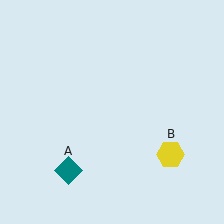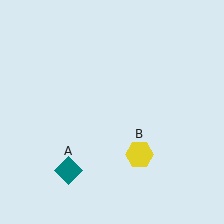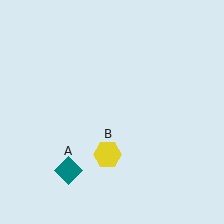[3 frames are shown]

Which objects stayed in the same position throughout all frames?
Teal diamond (object A) remained stationary.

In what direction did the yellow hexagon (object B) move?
The yellow hexagon (object B) moved left.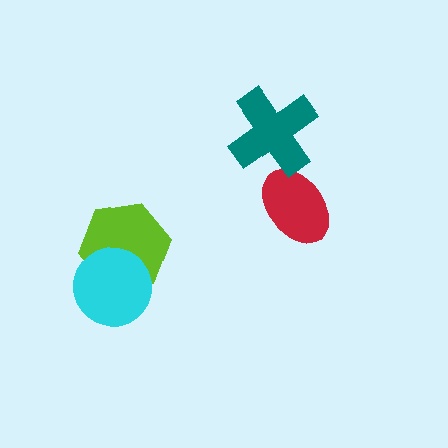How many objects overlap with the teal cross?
1 object overlaps with the teal cross.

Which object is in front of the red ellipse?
The teal cross is in front of the red ellipse.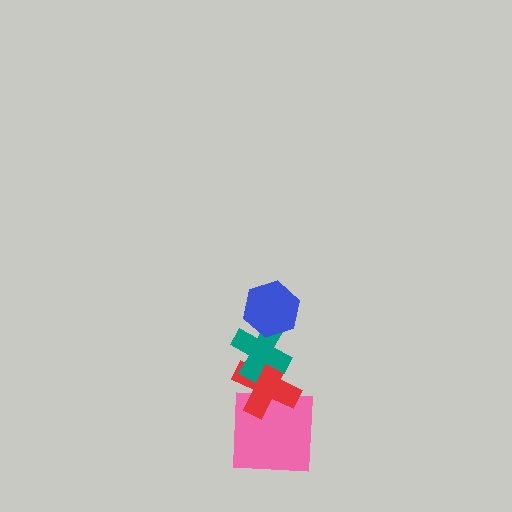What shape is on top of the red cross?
The teal cross is on top of the red cross.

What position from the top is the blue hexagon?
The blue hexagon is 1st from the top.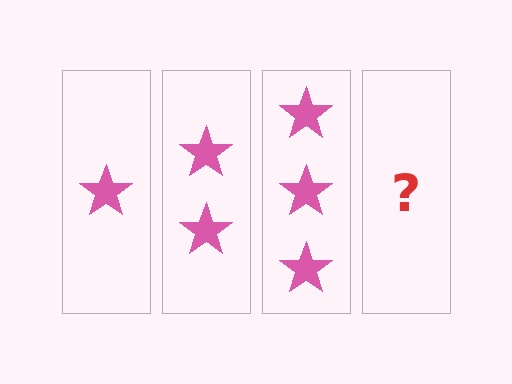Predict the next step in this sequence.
The next step is 4 stars.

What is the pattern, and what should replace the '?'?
The pattern is that each step adds one more star. The '?' should be 4 stars.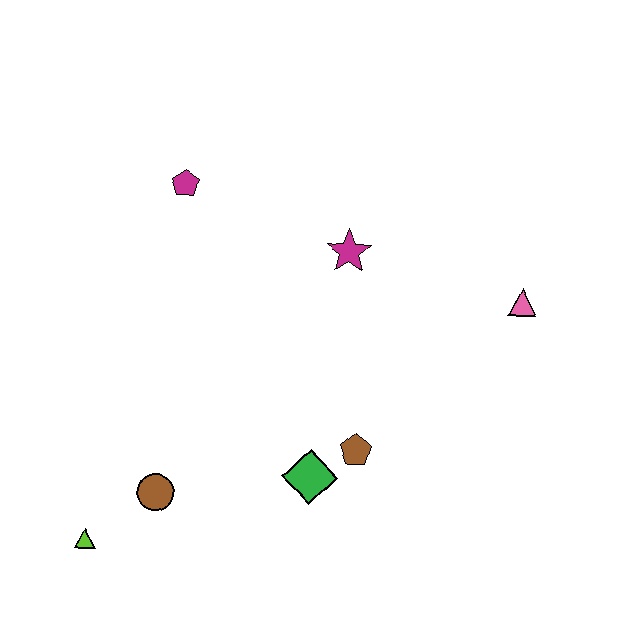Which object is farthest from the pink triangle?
The lime triangle is farthest from the pink triangle.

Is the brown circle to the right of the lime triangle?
Yes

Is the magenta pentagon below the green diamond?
No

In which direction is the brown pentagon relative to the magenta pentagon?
The brown pentagon is below the magenta pentagon.